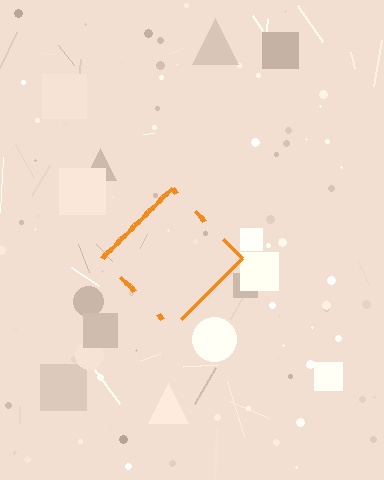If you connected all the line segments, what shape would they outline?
They would outline a diamond.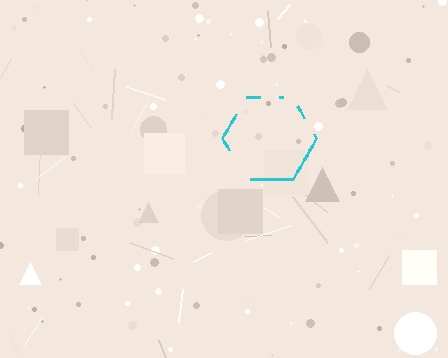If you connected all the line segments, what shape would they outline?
They would outline a hexagon.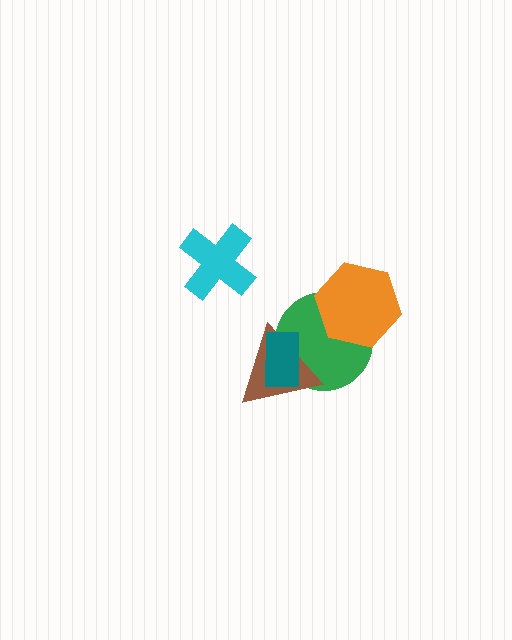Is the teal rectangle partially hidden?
No, no other shape covers it.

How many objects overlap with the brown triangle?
2 objects overlap with the brown triangle.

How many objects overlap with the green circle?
3 objects overlap with the green circle.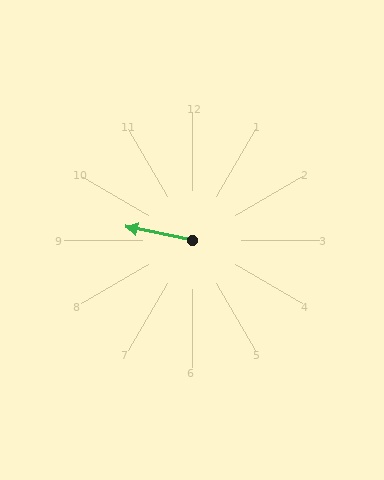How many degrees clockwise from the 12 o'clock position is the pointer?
Approximately 281 degrees.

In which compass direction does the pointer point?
West.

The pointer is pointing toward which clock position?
Roughly 9 o'clock.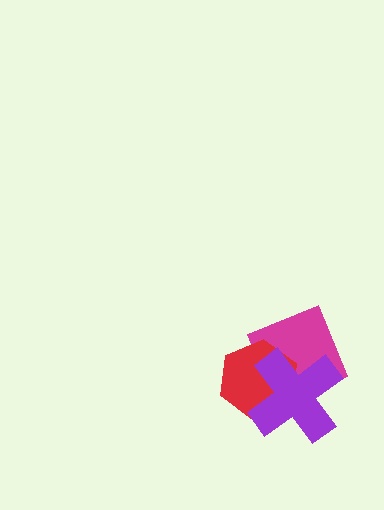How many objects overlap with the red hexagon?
2 objects overlap with the red hexagon.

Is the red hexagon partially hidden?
Yes, it is partially covered by another shape.